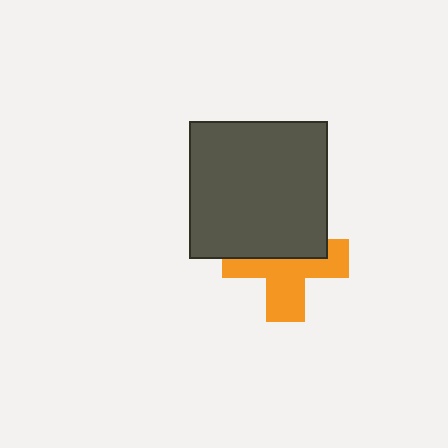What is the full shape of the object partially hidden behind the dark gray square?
The partially hidden object is an orange cross.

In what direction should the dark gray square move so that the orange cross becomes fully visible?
The dark gray square should move up. That is the shortest direction to clear the overlap and leave the orange cross fully visible.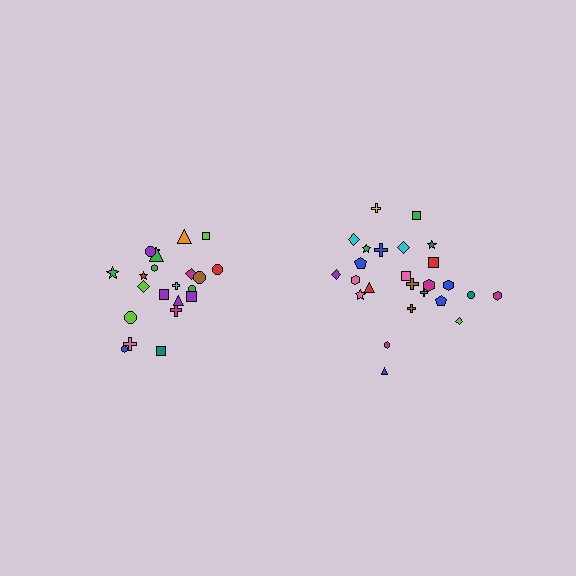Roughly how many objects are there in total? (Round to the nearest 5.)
Roughly 45 objects in total.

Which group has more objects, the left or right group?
The right group.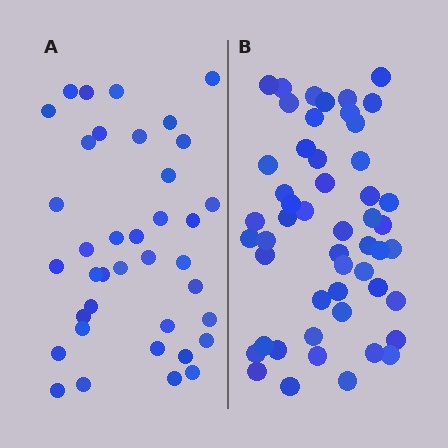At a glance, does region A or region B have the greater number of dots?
Region B (the right region) has more dots.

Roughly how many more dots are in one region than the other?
Region B has approximately 15 more dots than region A.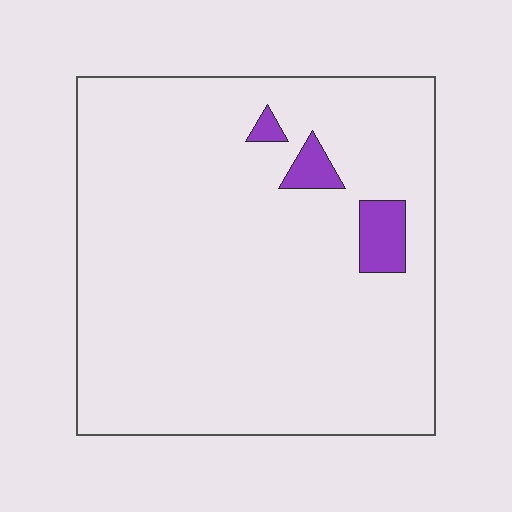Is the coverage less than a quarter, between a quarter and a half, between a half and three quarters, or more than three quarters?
Less than a quarter.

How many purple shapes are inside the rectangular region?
3.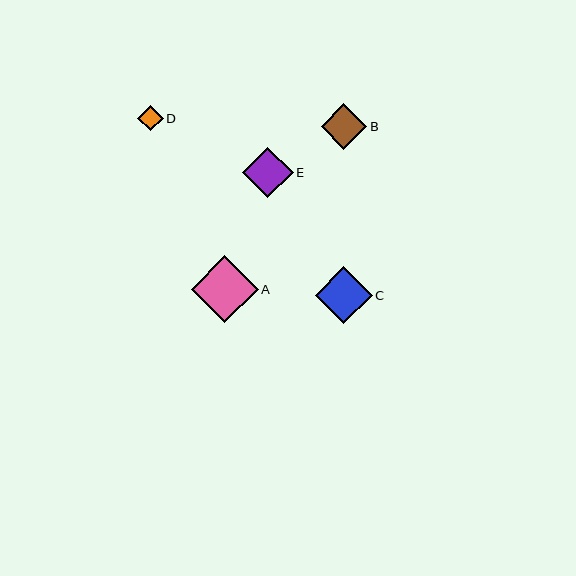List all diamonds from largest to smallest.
From largest to smallest: A, C, E, B, D.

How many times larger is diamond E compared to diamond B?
Diamond E is approximately 1.1 times the size of diamond B.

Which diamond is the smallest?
Diamond D is the smallest with a size of approximately 25 pixels.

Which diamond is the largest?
Diamond A is the largest with a size of approximately 67 pixels.